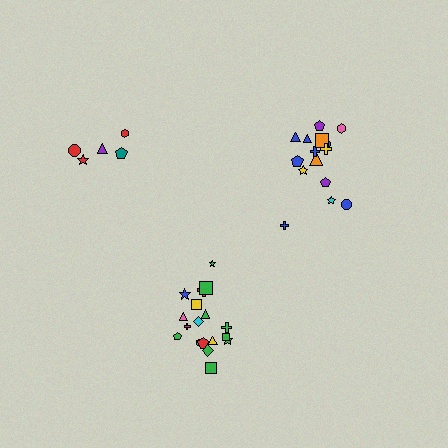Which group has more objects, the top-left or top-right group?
The top-right group.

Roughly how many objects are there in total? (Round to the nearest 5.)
Roughly 40 objects in total.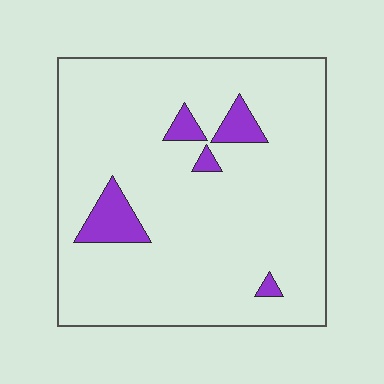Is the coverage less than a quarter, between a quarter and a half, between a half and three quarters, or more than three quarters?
Less than a quarter.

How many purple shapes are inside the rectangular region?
5.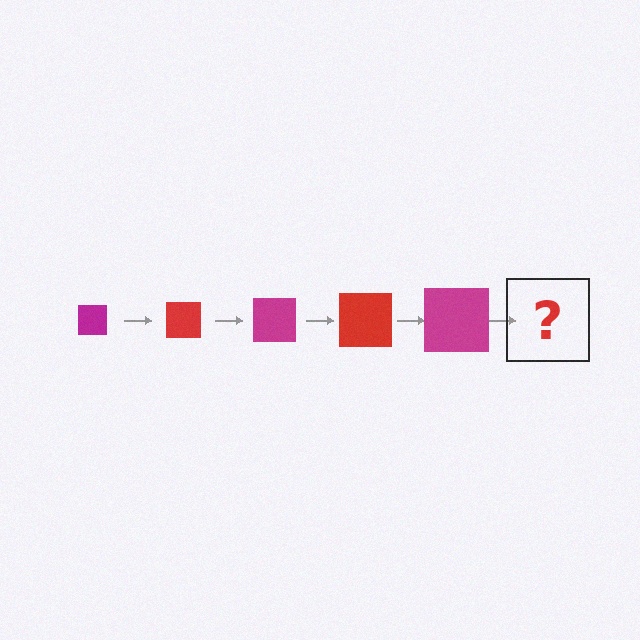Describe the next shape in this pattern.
It should be a red square, larger than the previous one.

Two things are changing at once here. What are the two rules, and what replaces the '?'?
The two rules are that the square grows larger each step and the color cycles through magenta and red. The '?' should be a red square, larger than the previous one.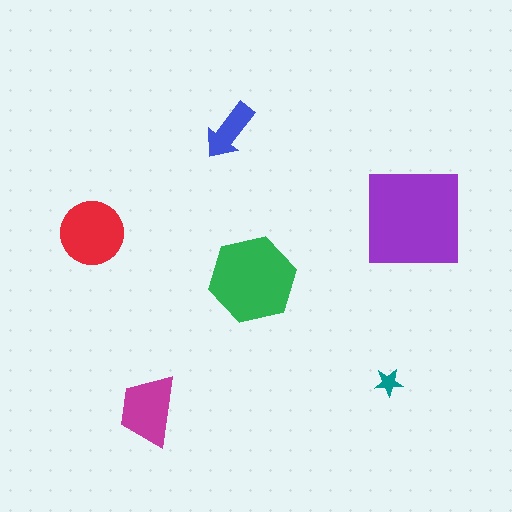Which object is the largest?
The purple square.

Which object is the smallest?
The teal star.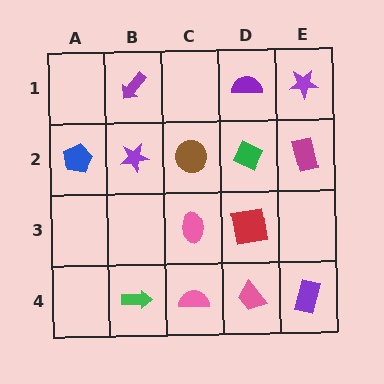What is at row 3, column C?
A pink ellipse.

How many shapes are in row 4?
4 shapes.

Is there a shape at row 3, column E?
No, that cell is empty.